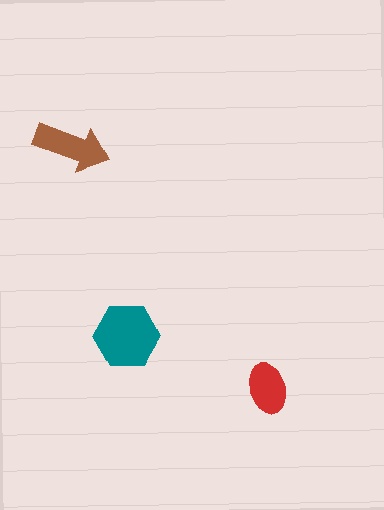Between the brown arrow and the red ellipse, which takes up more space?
The brown arrow.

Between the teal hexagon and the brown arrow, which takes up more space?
The teal hexagon.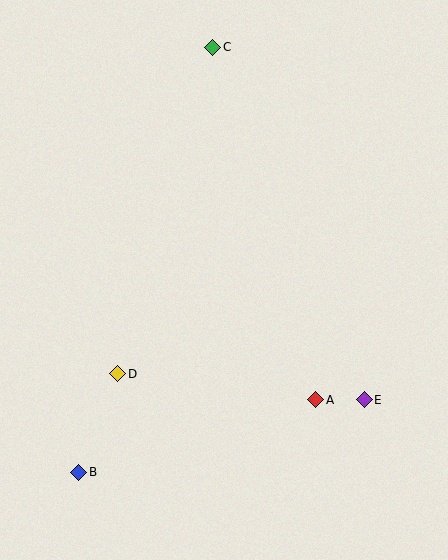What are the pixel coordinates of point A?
Point A is at (316, 400).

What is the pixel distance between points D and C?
The distance between D and C is 340 pixels.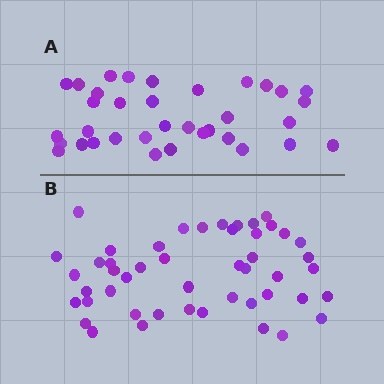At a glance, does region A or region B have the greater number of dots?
Region B (the bottom region) has more dots.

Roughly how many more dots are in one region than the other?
Region B has approximately 15 more dots than region A.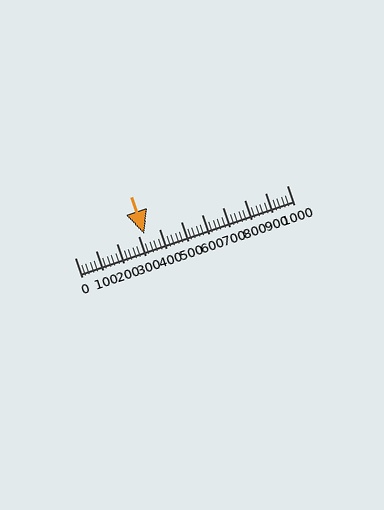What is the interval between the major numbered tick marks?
The major tick marks are spaced 100 units apart.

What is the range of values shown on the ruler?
The ruler shows values from 0 to 1000.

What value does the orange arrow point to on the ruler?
The orange arrow points to approximately 330.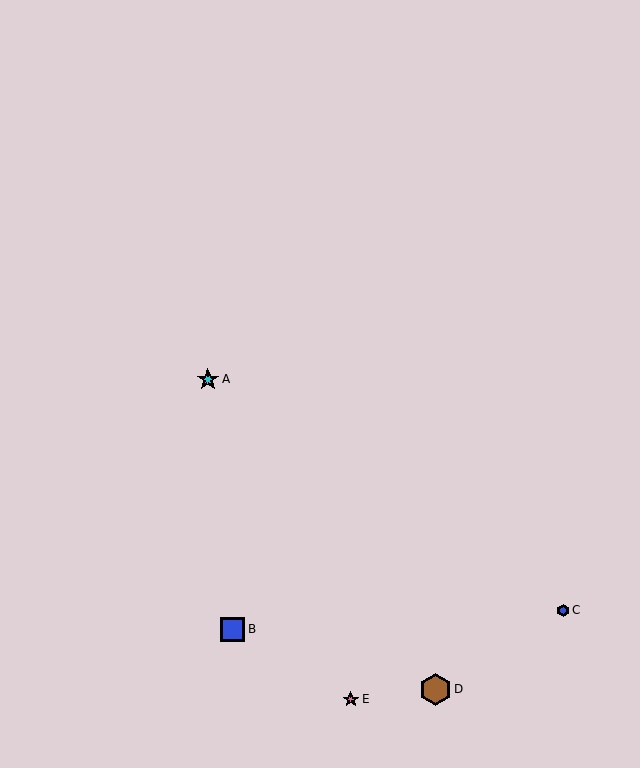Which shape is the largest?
The brown hexagon (labeled D) is the largest.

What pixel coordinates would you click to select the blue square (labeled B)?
Click at (232, 629) to select the blue square B.